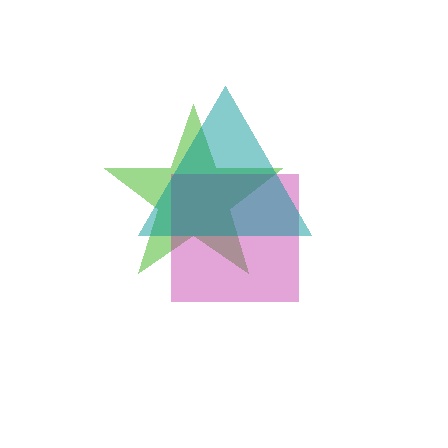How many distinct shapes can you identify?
There are 3 distinct shapes: a lime star, a magenta square, a teal triangle.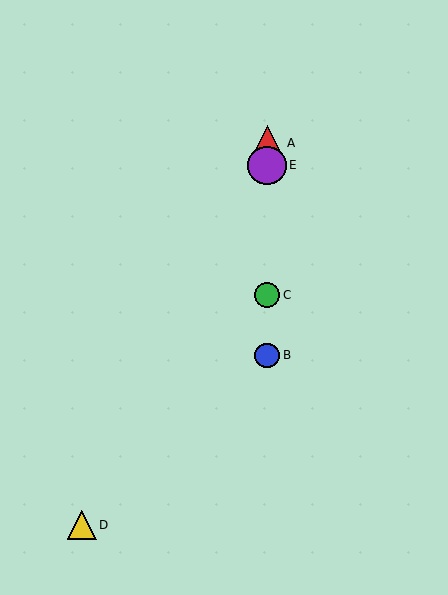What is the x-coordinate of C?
Object C is at x≈267.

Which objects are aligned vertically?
Objects A, B, C, E are aligned vertically.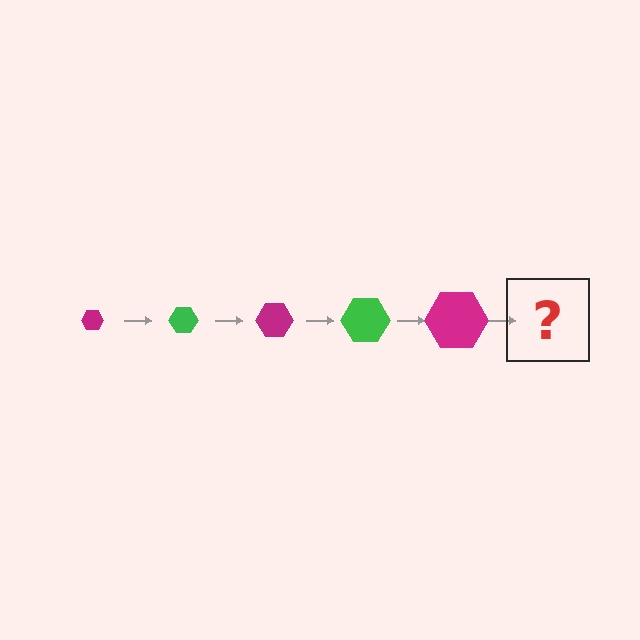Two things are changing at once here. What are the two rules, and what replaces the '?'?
The two rules are that the hexagon grows larger each step and the color cycles through magenta and green. The '?' should be a green hexagon, larger than the previous one.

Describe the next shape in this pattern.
It should be a green hexagon, larger than the previous one.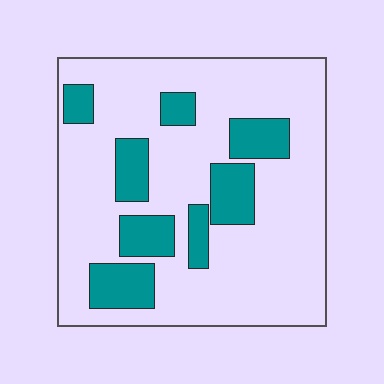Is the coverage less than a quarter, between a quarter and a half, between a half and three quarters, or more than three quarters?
Less than a quarter.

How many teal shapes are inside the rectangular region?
8.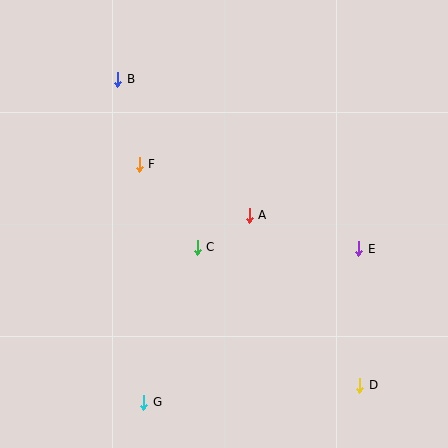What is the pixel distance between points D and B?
The distance between D and B is 390 pixels.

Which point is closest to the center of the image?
Point A at (249, 215) is closest to the center.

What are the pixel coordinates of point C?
Point C is at (197, 247).